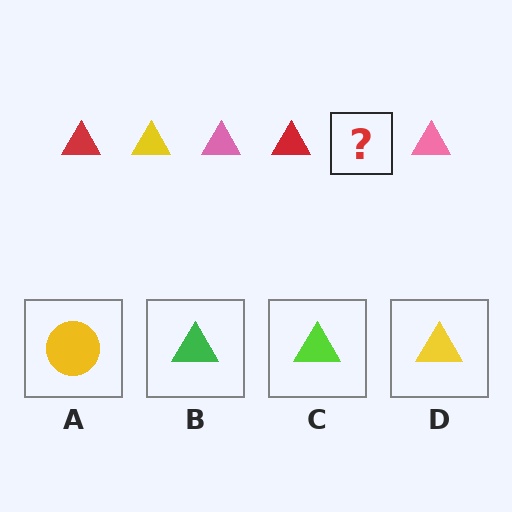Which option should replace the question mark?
Option D.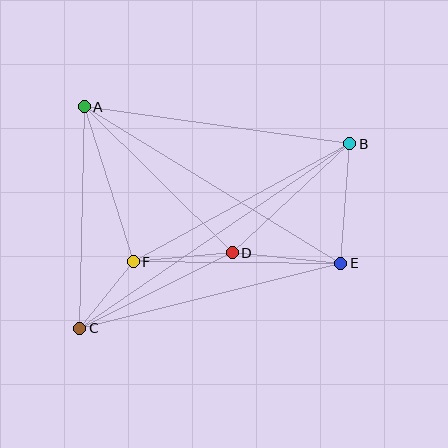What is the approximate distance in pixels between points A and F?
The distance between A and F is approximately 162 pixels.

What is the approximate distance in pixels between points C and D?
The distance between C and D is approximately 170 pixels.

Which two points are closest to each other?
Points C and F are closest to each other.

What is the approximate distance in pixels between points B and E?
The distance between B and E is approximately 119 pixels.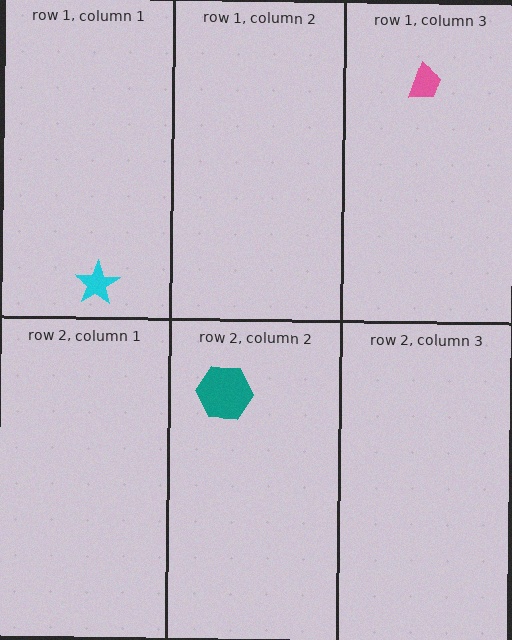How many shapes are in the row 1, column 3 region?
1.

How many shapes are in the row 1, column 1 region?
1.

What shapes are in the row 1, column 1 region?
The cyan star.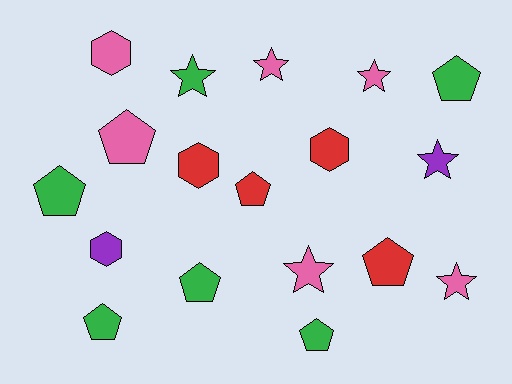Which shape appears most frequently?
Pentagon, with 8 objects.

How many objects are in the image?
There are 18 objects.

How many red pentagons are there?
There are 2 red pentagons.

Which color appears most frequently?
Pink, with 6 objects.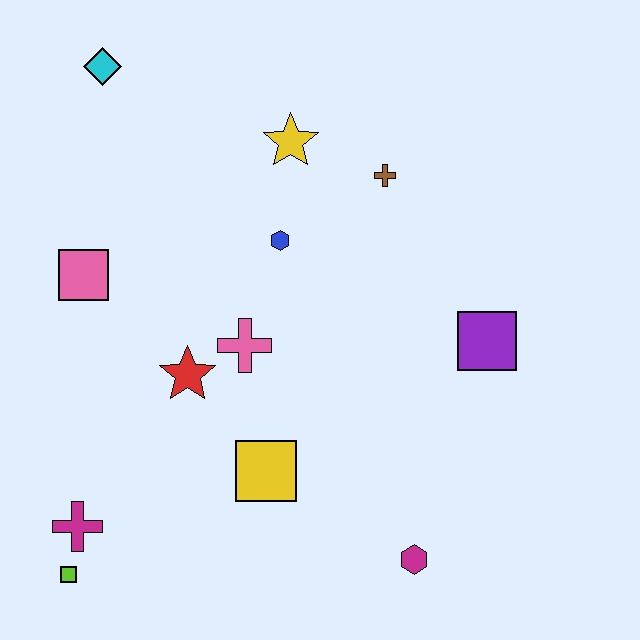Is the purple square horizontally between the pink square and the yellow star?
No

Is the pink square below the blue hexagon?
Yes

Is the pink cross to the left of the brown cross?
Yes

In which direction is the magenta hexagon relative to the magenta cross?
The magenta hexagon is to the right of the magenta cross.